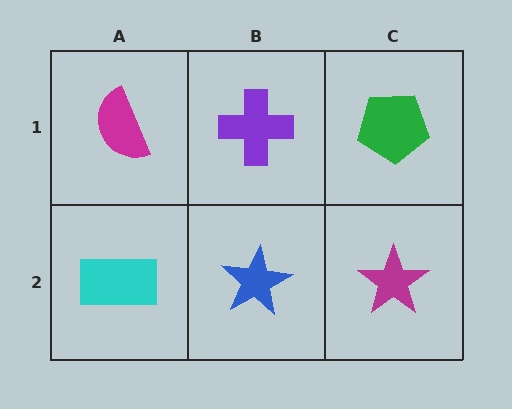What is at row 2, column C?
A magenta star.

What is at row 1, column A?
A magenta semicircle.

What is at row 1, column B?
A purple cross.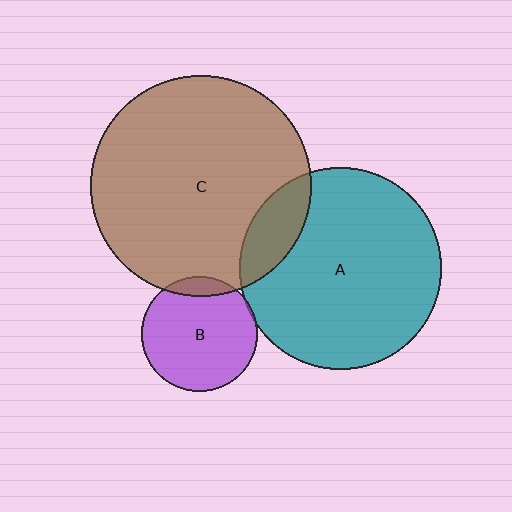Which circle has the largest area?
Circle C (brown).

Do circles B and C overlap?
Yes.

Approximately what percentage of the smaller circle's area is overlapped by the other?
Approximately 10%.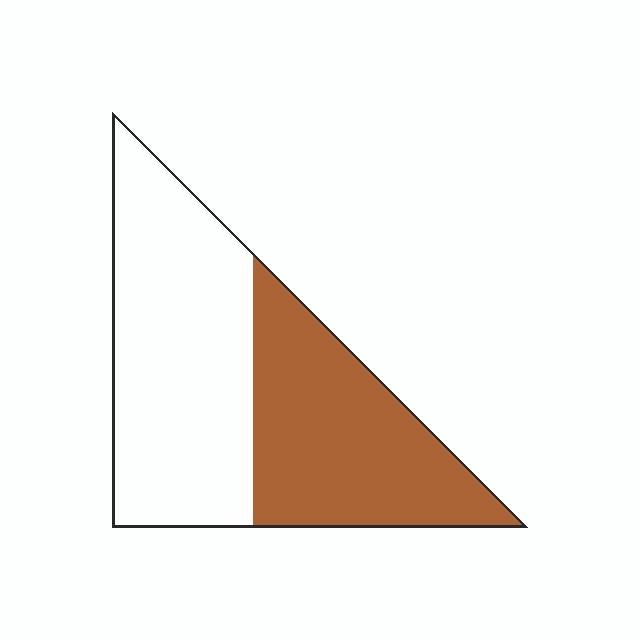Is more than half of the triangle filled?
No.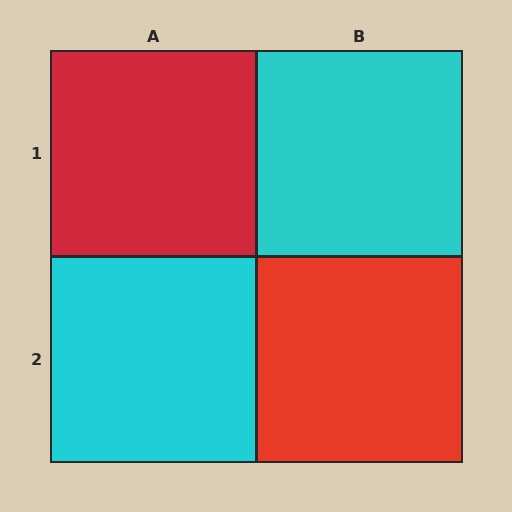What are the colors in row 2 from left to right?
Cyan, red.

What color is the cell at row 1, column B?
Cyan.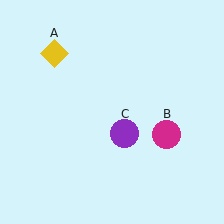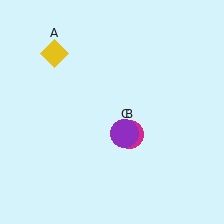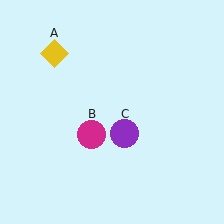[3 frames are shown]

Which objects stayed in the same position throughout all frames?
Yellow diamond (object A) and purple circle (object C) remained stationary.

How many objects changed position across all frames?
1 object changed position: magenta circle (object B).